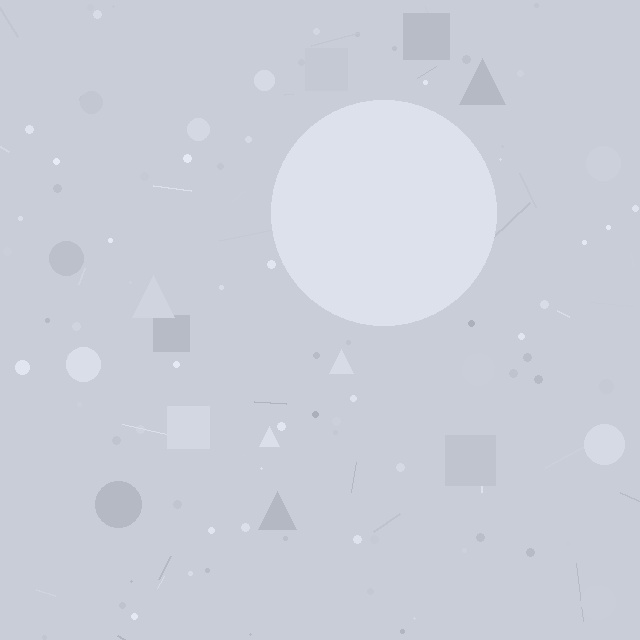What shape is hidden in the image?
A circle is hidden in the image.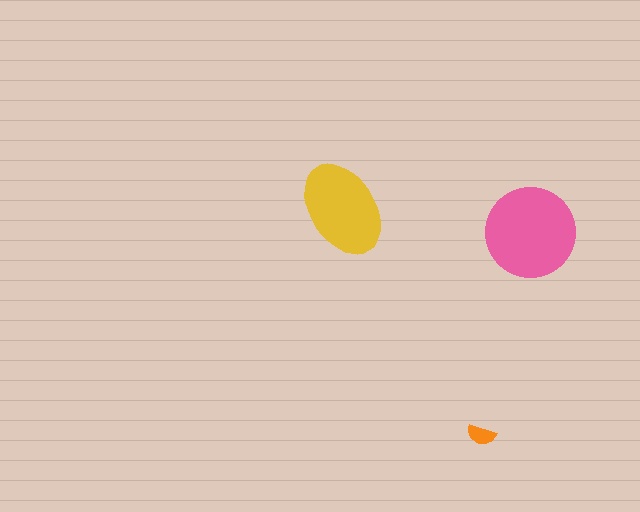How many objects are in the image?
There are 3 objects in the image.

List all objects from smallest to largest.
The orange semicircle, the yellow ellipse, the pink circle.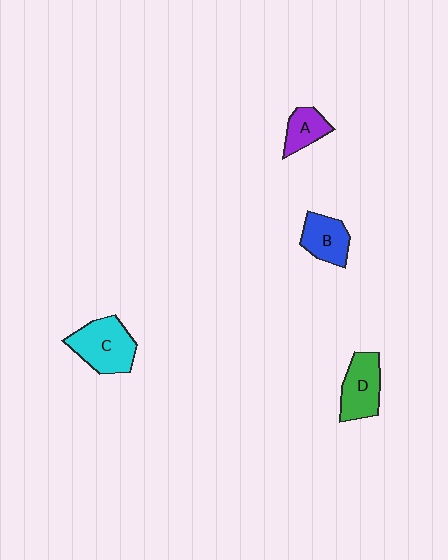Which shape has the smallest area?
Shape A (purple).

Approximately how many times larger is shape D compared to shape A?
Approximately 1.5 times.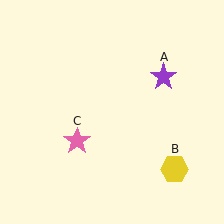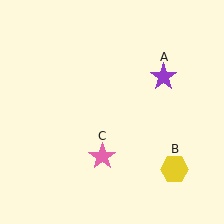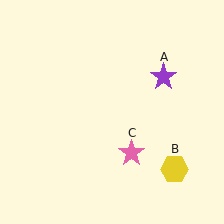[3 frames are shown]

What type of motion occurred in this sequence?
The pink star (object C) rotated counterclockwise around the center of the scene.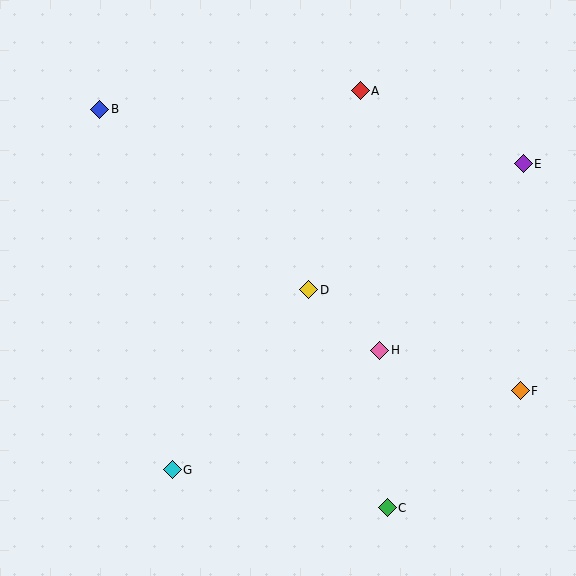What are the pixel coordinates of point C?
Point C is at (387, 508).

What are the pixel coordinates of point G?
Point G is at (172, 470).